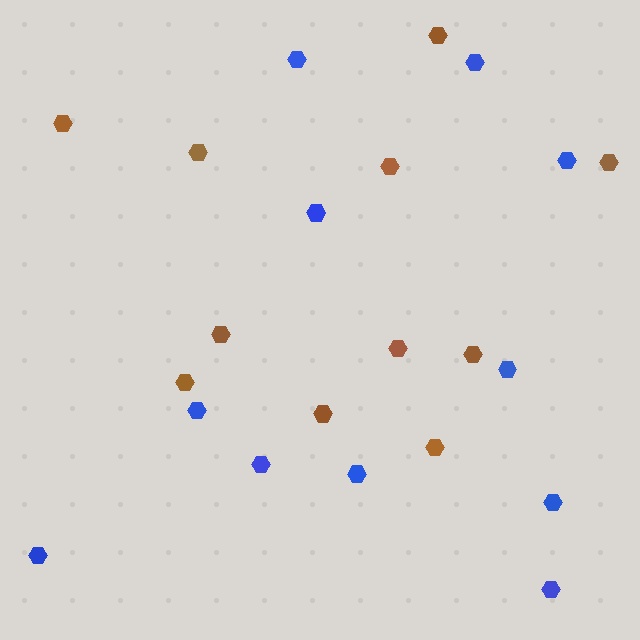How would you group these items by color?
There are 2 groups: one group of blue hexagons (11) and one group of brown hexagons (11).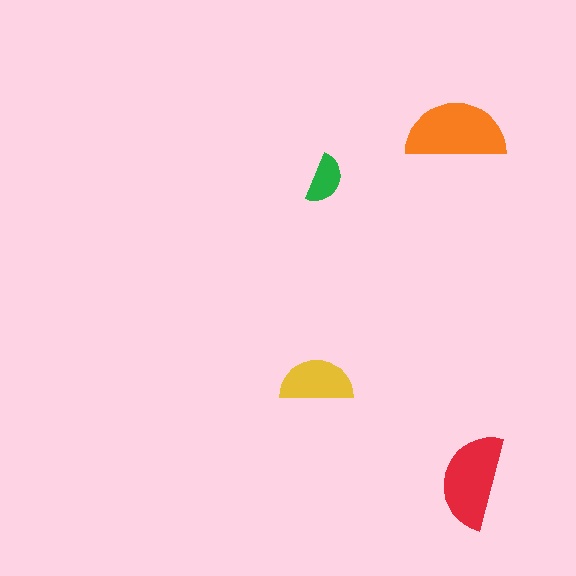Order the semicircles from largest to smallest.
the orange one, the red one, the yellow one, the green one.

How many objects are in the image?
There are 4 objects in the image.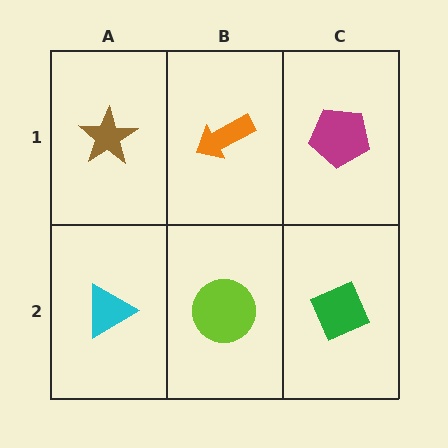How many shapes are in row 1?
3 shapes.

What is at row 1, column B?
An orange arrow.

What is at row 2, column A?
A cyan triangle.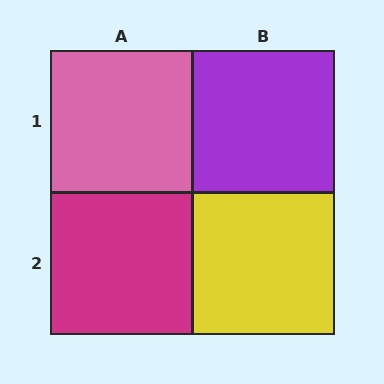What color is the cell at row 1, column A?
Pink.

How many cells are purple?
1 cell is purple.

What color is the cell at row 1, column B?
Purple.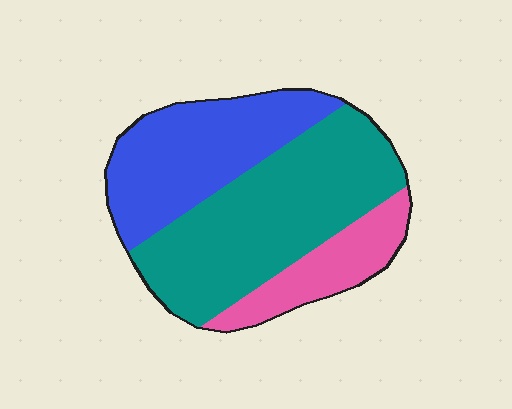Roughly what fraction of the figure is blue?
Blue covers about 35% of the figure.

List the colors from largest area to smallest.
From largest to smallest: teal, blue, pink.